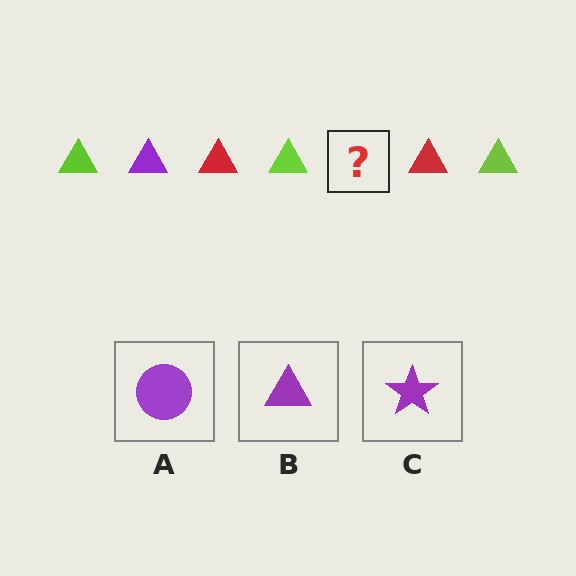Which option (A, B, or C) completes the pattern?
B.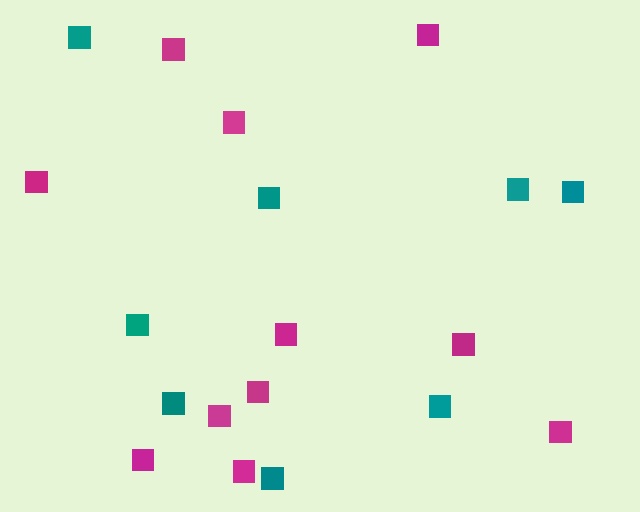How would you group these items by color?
There are 2 groups: one group of magenta squares (11) and one group of teal squares (8).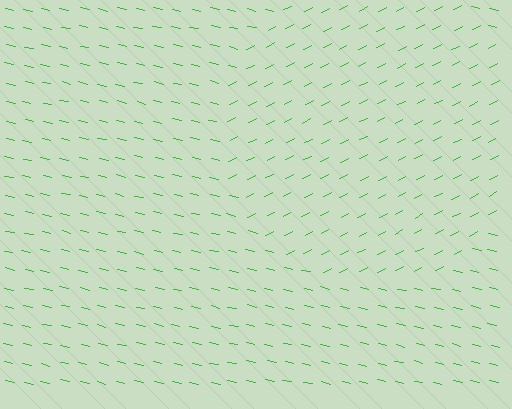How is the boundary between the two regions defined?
The boundary is defined purely by a change in line orientation (approximately 40 degrees difference). All lines are the same color and thickness.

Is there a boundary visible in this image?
Yes, there is a texture boundary formed by a change in line orientation.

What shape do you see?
I see a circle.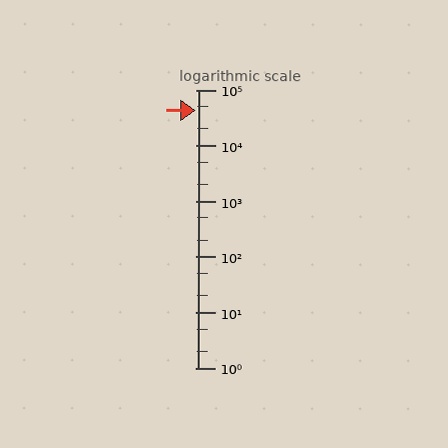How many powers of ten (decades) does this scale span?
The scale spans 5 decades, from 1 to 100000.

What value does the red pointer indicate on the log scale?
The pointer indicates approximately 42000.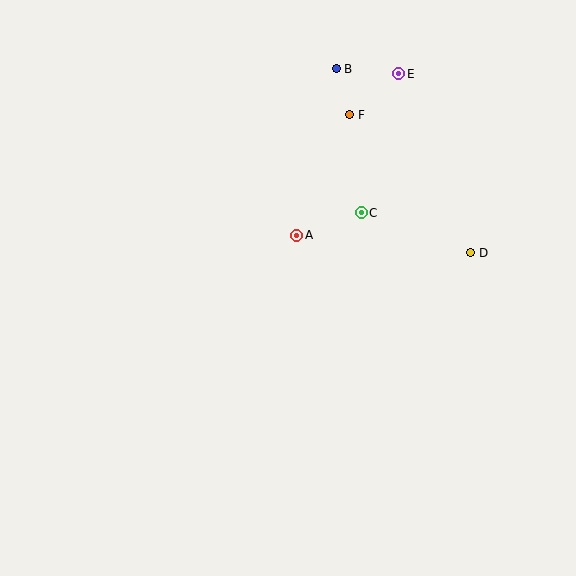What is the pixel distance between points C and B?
The distance between C and B is 146 pixels.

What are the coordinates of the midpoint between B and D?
The midpoint between B and D is at (404, 161).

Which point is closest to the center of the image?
Point A at (297, 235) is closest to the center.